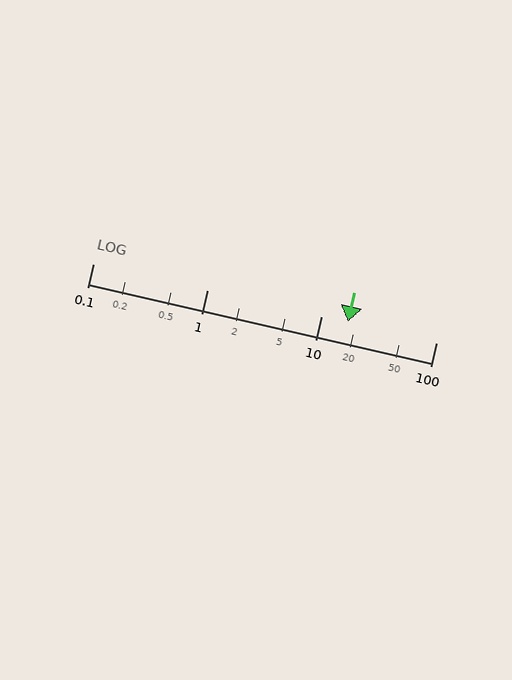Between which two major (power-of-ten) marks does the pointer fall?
The pointer is between 10 and 100.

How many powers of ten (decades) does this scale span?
The scale spans 3 decades, from 0.1 to 100.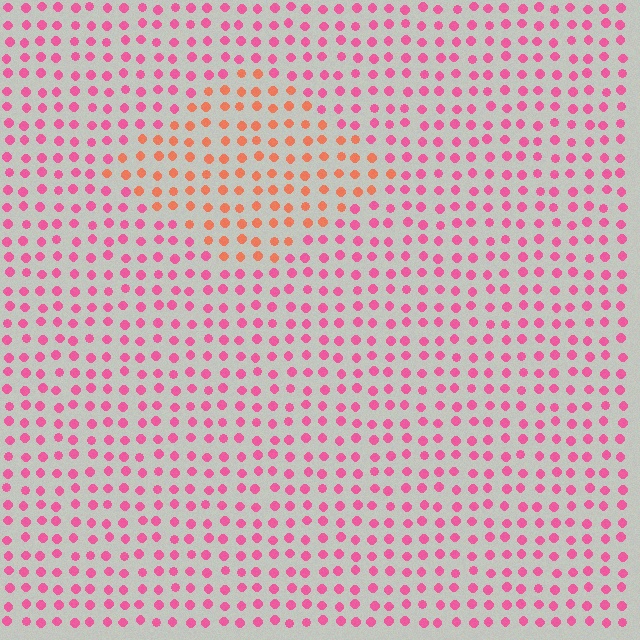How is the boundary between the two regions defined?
The boundary is defined purely by a slight shift in hue (about 40 degrees). Spacing, size, and orientation are identical on both sides.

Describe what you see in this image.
The image is filled with small pink elements in a uniform arrangement. A diamond-shaped region is visible where the elements are tinted to a slightly different hue, forming a subtle color boundary.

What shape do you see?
I see a diamond.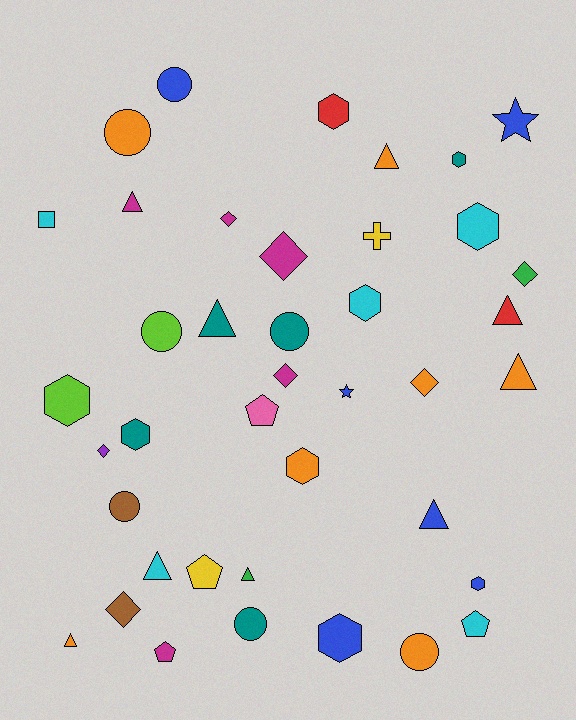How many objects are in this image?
There are 40 objects.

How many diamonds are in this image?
There are 7 diamonds.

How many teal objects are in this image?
There are 5 teal objects.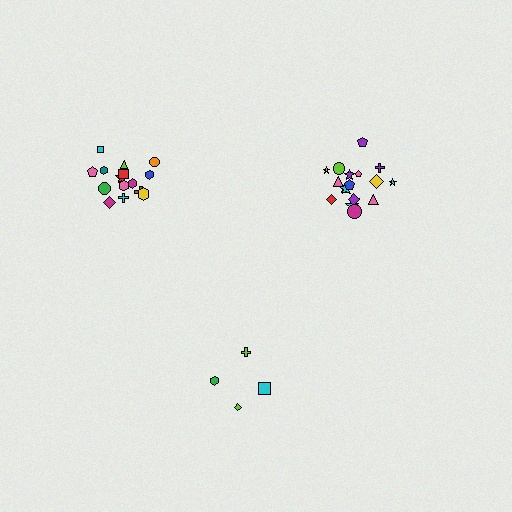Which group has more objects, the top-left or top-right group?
The top-right group.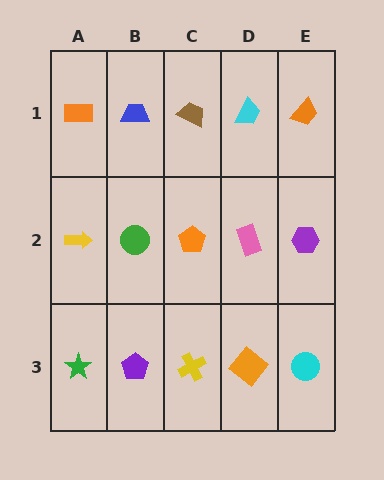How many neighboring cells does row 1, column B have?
3.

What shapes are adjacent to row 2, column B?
A blue trapezoid (row 1, column B), a purple pentagon (row 3, column B), a yellow arrow (row 2, column A), an orange pentagon (row 2, column C).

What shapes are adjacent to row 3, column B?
A green circle (row 2, column B), a green star (row 3, column A), a yellow cross (row 3, column C).